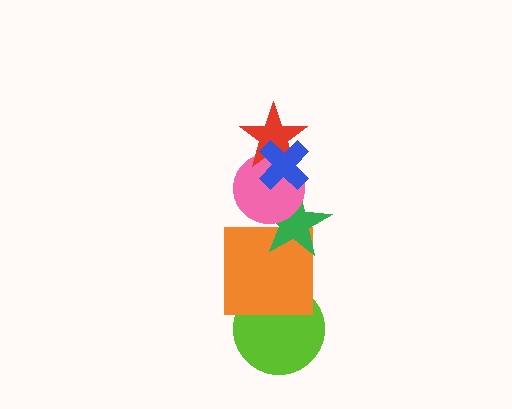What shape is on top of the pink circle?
The red star is on top of the pink circle.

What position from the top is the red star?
The red star is 2nd from the top.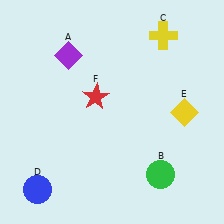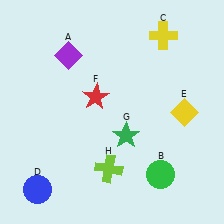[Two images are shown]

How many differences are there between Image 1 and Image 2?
There are 2 differences between the two images.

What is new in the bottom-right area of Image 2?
A green star (G) was added in the bottom-right area of Image 2.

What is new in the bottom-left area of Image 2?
A lime cross (H) was added in the bottom-left area of Image 2.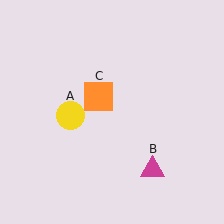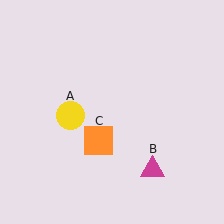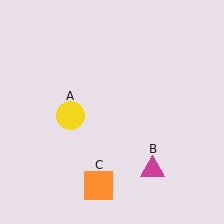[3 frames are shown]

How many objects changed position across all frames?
1 object changed position: orange square (object C).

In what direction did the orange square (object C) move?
The orange square (object C) moved down.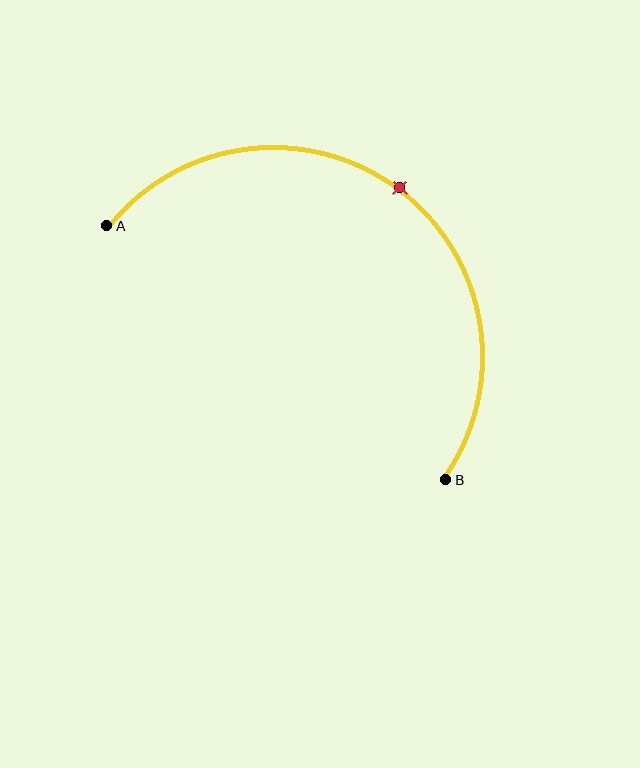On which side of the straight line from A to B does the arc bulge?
The arc bulges above and to the right of the straight line connecting A and B.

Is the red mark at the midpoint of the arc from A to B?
Yes. The red mark lies on the arc at equal arc-length from both A and B — it is the arc midpoint.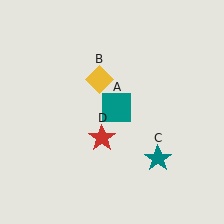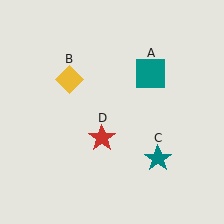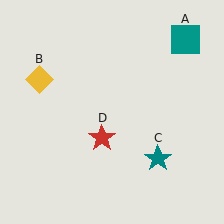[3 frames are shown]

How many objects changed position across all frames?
2 objects changed position: teal square (object A), yellow diamond (object B).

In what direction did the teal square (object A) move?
The teal square (object A) moved up and to the right.